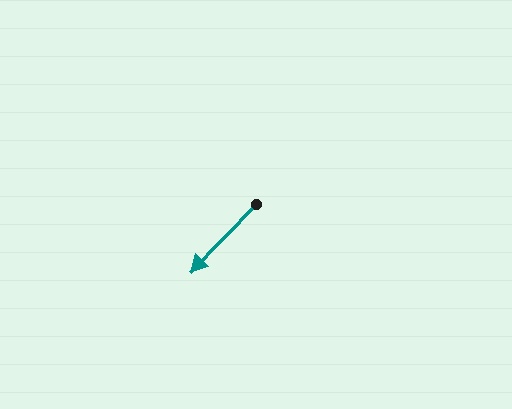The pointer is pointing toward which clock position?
Roughly 7 o'clock.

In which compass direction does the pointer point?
Southwest.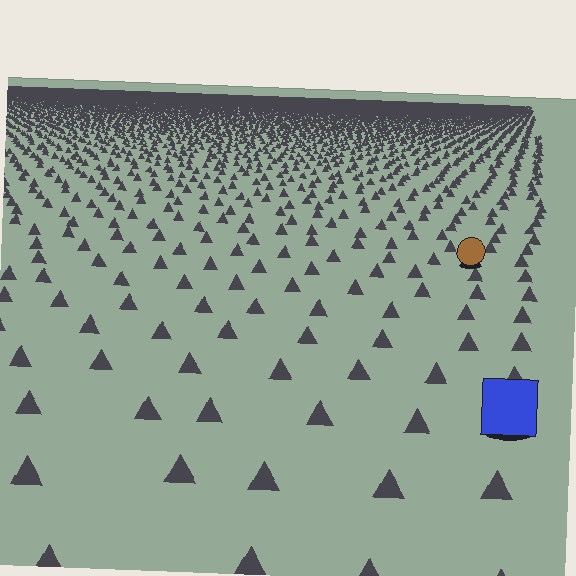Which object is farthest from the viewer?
The brown circle is farthest from the viewer. It appears smaller and the ground texture around it is denser.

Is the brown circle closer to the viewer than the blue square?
No. The blue square is closer — you can tell from the texture gradient: the ground texture is coarser near it.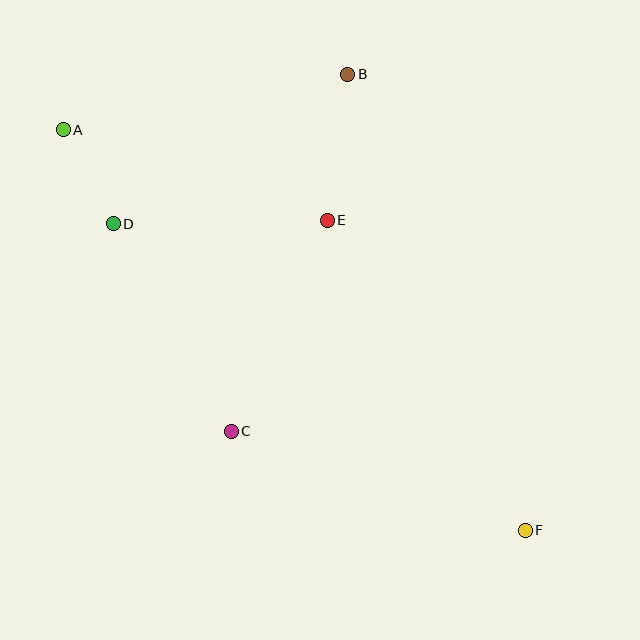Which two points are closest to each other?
Points A and D are closest to each other.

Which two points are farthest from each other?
Points A and F are farthest from each other.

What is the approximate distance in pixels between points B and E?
The distance between B and E is approximately 147 pixels.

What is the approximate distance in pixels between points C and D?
The distance between C and D is approximately 239 pixels.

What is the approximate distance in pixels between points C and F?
The distance between C and F is approximately 310 pixels.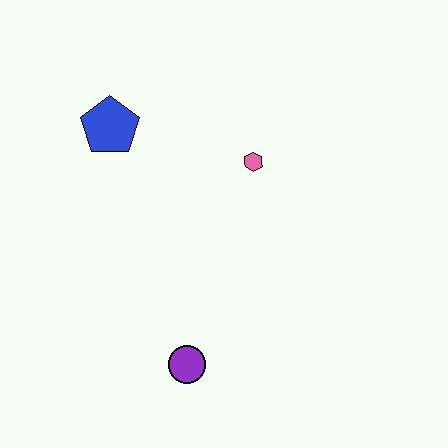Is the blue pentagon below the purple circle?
No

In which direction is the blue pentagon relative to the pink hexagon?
The blue pentagon is to the left of the pink hexagon.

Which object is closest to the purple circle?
The pink hexagon is closest to the purple circle.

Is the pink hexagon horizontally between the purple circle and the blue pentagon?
No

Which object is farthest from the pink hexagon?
The purple circle is farthest from the pink hexagon.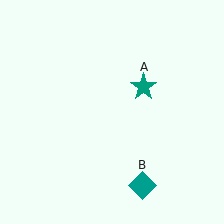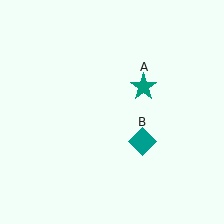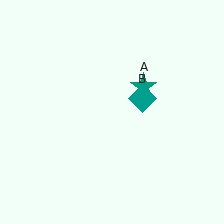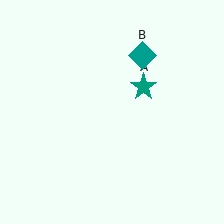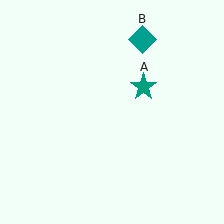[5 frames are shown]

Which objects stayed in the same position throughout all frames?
Teal star (object A) remained stationary.